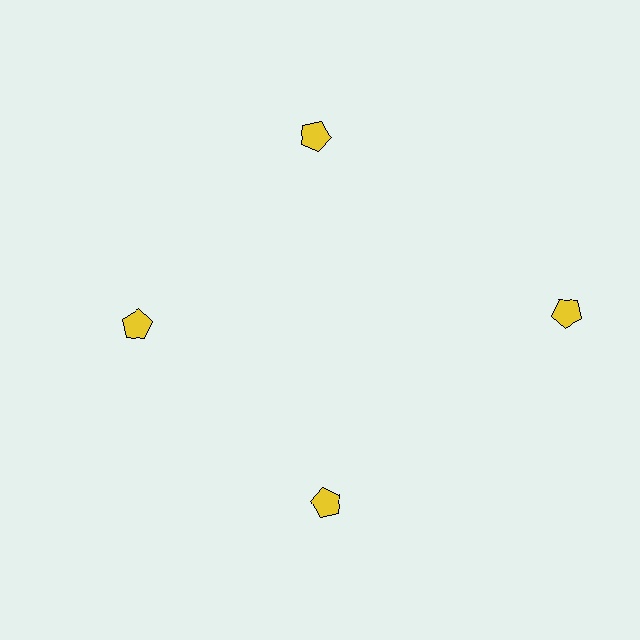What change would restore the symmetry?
The symmetry would be restored by moving it inward, back onto the ring so that all 4 pentagons sit at equal angles and equal distance from the center.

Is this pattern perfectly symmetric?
No. The 4 yellow pentagons are arranged in a ring, but one element near the 3 o'clock position is pushed outward from the center, breaking the 4-fold rotational symmetry.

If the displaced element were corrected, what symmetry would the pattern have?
It would have 4-fold rotational symmetry — the pattern would map onto itself every 90 degrees.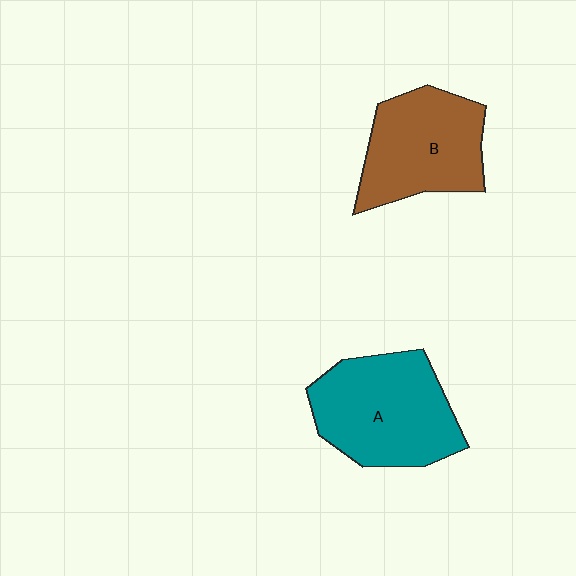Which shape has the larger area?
Shape A (teal).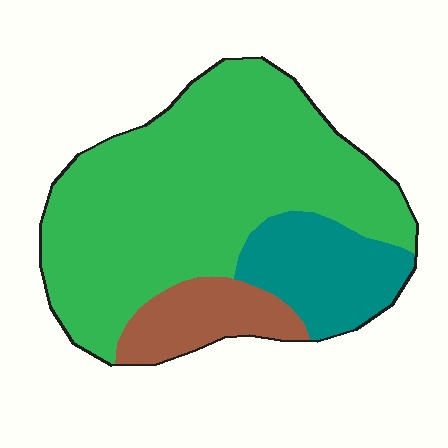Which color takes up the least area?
Brown, at roughly 15%.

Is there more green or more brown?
Green.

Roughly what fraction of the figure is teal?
Teal covers around 20% of the figure.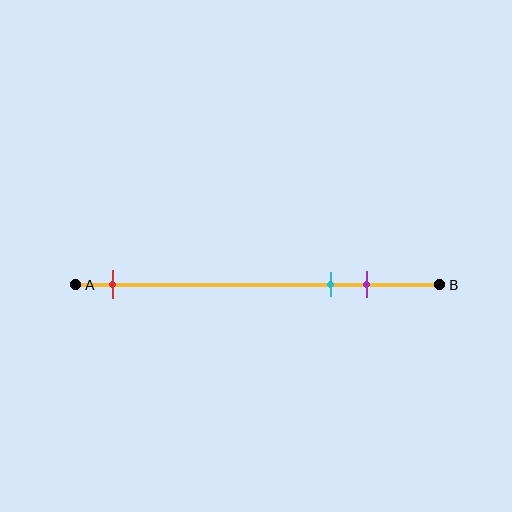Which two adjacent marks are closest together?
The cyan and purple marks are the closest adjacent pair.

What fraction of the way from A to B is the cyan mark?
The cyan mark is approximately 70% (0.7) of the way from A to B.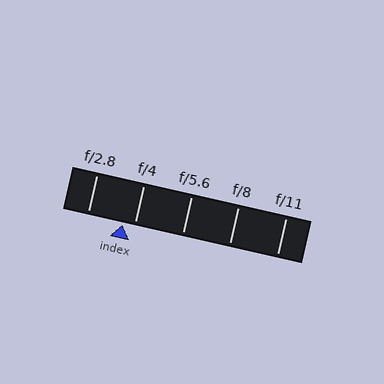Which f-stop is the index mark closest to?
The index mark is closest to f/4.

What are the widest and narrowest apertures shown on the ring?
The widest aperture shown is f/2.8 and the narrowest is f/11.